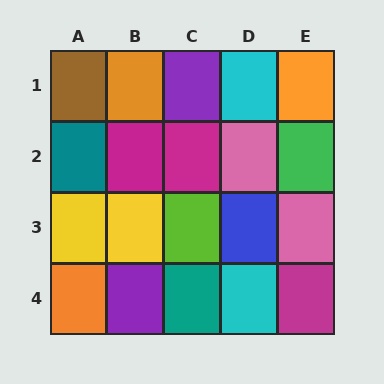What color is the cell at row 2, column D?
Pink.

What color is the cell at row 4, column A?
Orange.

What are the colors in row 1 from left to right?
Brown, orange, purple, cyan, orange.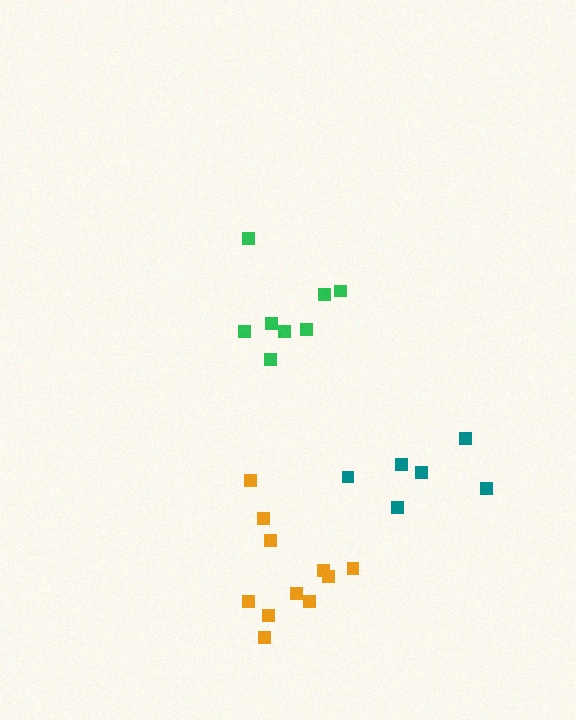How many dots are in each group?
Group 1: 6 dots, Group 2: 11 dots, Group 3: 8 dots (25 total).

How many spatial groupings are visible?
There are 3 spatial groupings.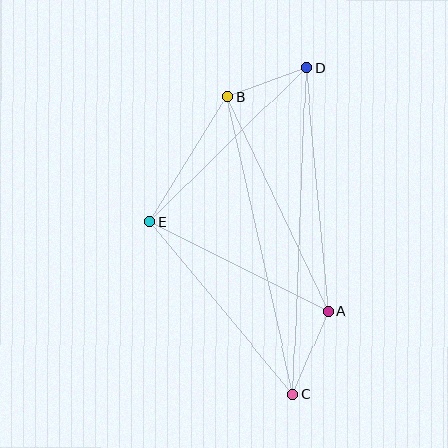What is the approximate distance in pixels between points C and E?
The distance between C and E is approximately 225 pixels.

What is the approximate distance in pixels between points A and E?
The distance between A and E is approximately 200 pixels.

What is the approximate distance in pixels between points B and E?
The distance between B and E is approximately 147 pixels.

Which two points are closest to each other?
Points B and D are closest to each other.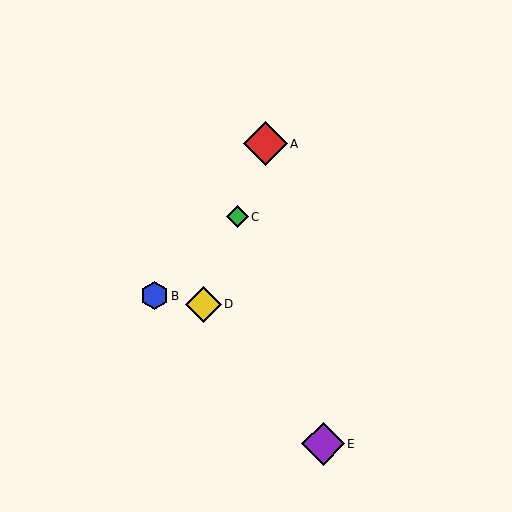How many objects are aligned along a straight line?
3 objects (A, C, D) are aligned along a straight line.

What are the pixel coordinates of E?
Object E is at (323, 444).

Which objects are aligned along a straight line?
Objects A, C, D are aligned along a straight line.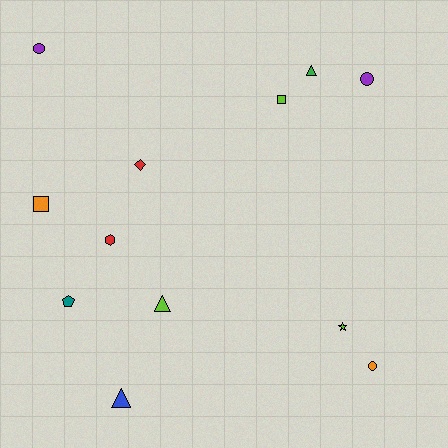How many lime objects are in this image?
There are 3 lime objects.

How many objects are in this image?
There are 12 objects.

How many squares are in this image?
There are 2 squares.